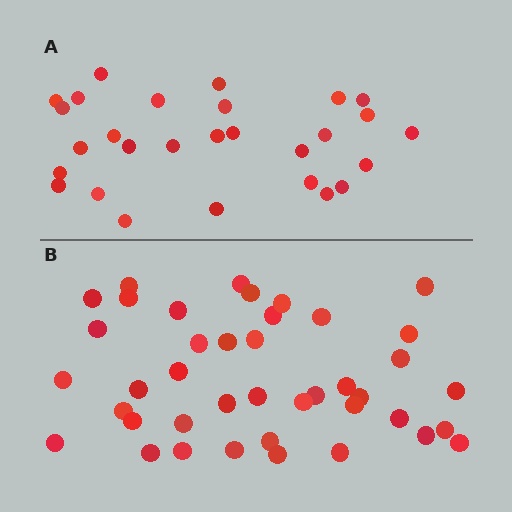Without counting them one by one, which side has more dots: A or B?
Region B (the bottom region) has more dots.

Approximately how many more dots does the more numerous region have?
Region B has approximately 15 more dots than region A.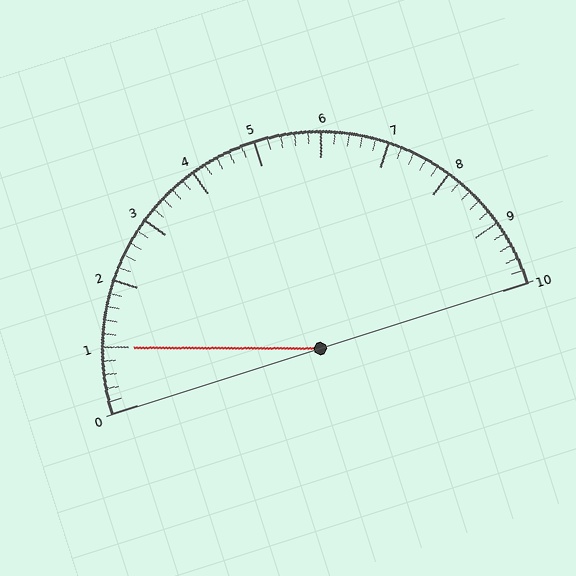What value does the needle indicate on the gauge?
The needle indicates approximately 1.0.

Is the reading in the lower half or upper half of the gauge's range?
The reading is in the lower half of the range (0 to 10).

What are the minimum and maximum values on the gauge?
The gauge ranges from 0 to 10.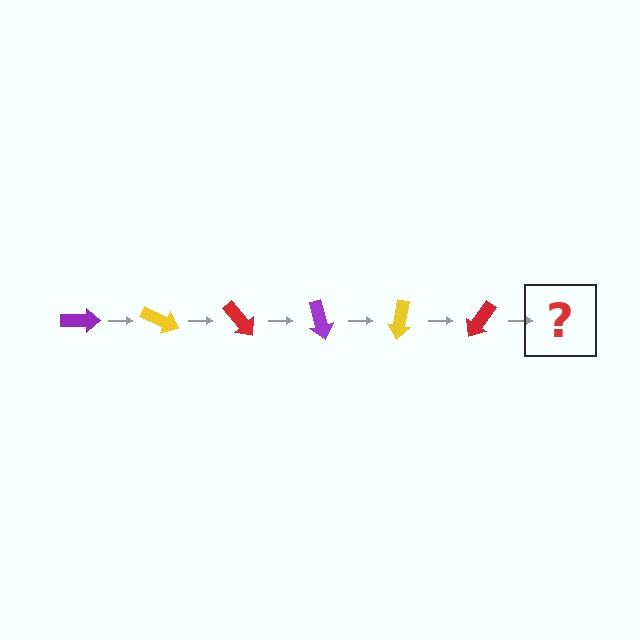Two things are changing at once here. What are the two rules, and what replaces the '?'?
The two rules are that it rotates 25 degrees each step and the color cycles through purple, yellow, and red. The '?' should be a purple arrow, rotated 150 degrees from the start.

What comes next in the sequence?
The next element should be a purple arrow, rotated 150 degrees from the start.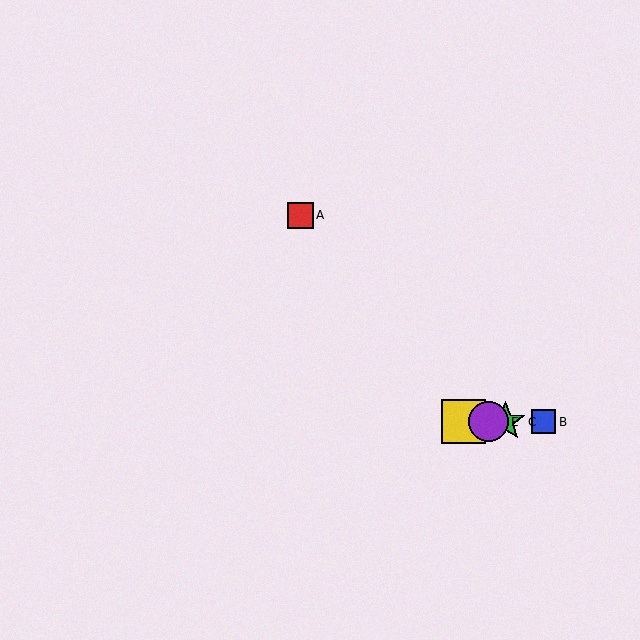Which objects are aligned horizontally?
Objects B, C, D, E are aligned horizontally.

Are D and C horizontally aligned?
Yes, both are at y≈422.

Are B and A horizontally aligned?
No, B is at y≈422 and A is at y≈215.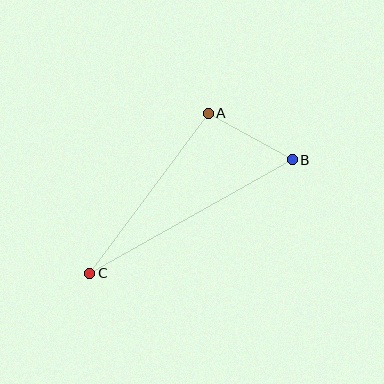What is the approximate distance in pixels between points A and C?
The distance between A and C is approximately 199 pixels.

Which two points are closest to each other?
Points A and B are closest to each other.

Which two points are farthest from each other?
Points B and C are farthest from each other.